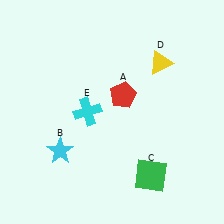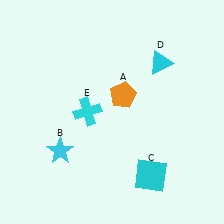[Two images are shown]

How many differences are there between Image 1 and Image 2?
There are 3 differences between the two images.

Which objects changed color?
A changed from red to orange. C changed from green to cyan. D changed from yellow to cyan.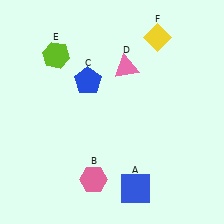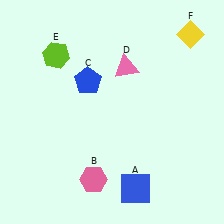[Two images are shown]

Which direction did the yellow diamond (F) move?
The yellow diamond (F) moved right.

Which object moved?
The yellow diamond (F) moved right.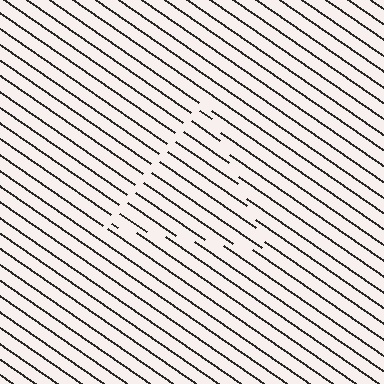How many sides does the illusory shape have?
3 sides — the line-ends trace a triangle.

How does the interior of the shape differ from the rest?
The interior of the shape contains the same grating, shifted by half a period — the contour is defined by the phase discontinuity where line-ends from the inner and outer gratings abut.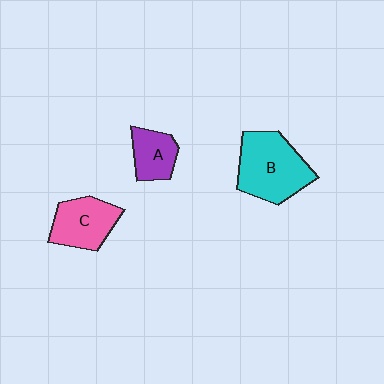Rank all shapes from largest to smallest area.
From largest to smallest: B (cyan), C (pink), A (purple).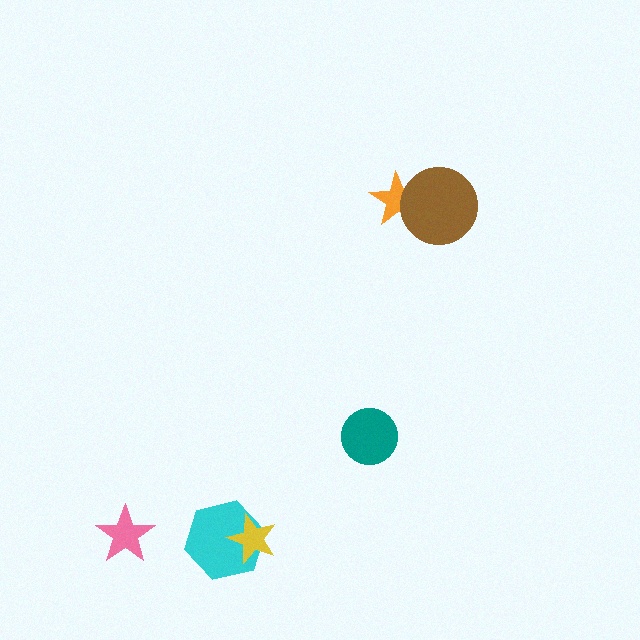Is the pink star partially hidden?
No, no other shape covers it.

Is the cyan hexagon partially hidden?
Yes, it is partially covered by another shape.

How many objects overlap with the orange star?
1 object overlaps with the orange star.